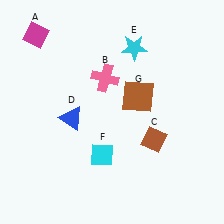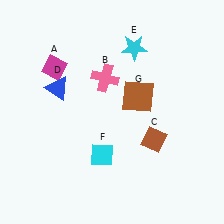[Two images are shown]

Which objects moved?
The objects that moved are: the magenta diamond (A), the blue triangle (D).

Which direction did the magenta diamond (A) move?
The magenta diamond (A) moved down.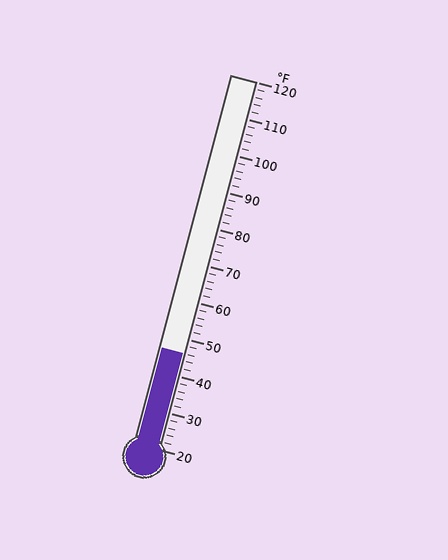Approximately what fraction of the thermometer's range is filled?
The thermometer is filled to approximately 25% of its range.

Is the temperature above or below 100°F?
The temperature is below 100°F.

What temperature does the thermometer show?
The thermometer shows approximately 46°F.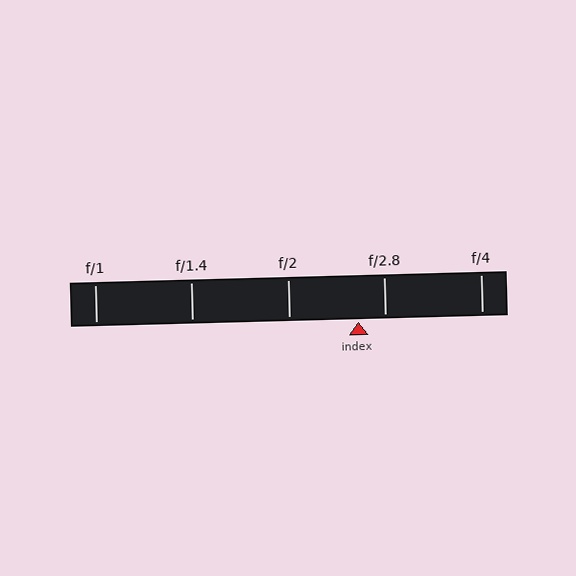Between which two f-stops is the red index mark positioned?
The index mark is between f/2 and f/2.8.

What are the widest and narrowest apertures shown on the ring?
The widest aperture shown is f/1 and the narrowest is f/4.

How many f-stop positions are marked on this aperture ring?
There are 5 f-stop positions marked.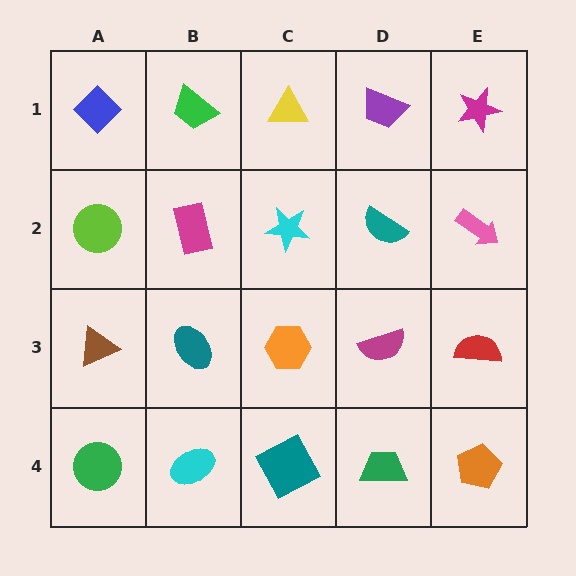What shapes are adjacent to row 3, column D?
A teal semicircle (row 2, column D), a green trapezoid (row 4, column D), an orange hexagon (row 3, column C), a red semicircle (row 3, column E).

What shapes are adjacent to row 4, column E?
A red semicircle (row 3, column E), a green trapezoid (row 4, column D).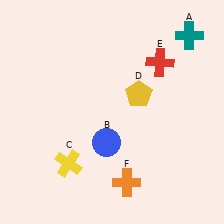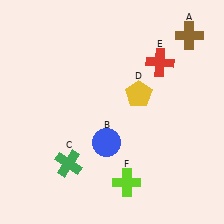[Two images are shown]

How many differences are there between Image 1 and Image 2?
There are 3 differences between the two images.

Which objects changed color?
A changed from teal to brown. C changed from yellow to green. F changed from orange to lime.